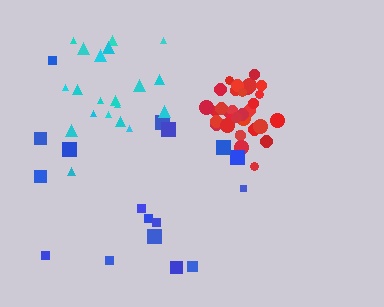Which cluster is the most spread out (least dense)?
Blue.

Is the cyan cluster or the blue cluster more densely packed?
Cyan.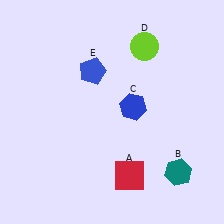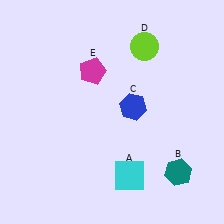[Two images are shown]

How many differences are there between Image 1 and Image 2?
There are 2 differences between the two images.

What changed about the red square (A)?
In Image 1, A is red. In Image 2, it changed to cyan.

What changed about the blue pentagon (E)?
In Image 1, E is blue. In Image 2, it changed to magenta.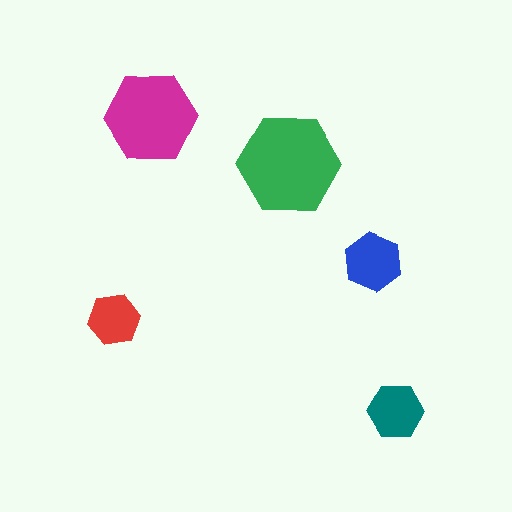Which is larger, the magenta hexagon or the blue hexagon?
The magenta one.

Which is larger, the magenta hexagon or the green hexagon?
The green one.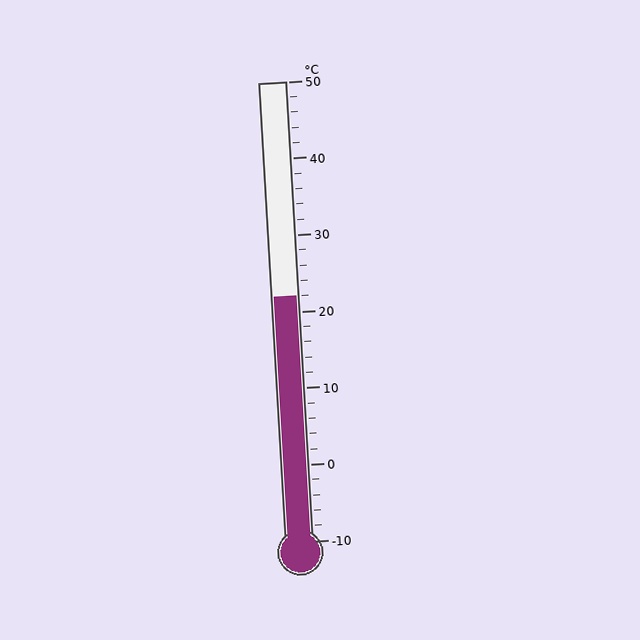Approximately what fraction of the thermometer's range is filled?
The thermometer is filled to approximately 55% of its range.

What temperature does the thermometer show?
The thermometer shows approximately 22°C.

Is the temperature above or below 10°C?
The temperature is above 10°C.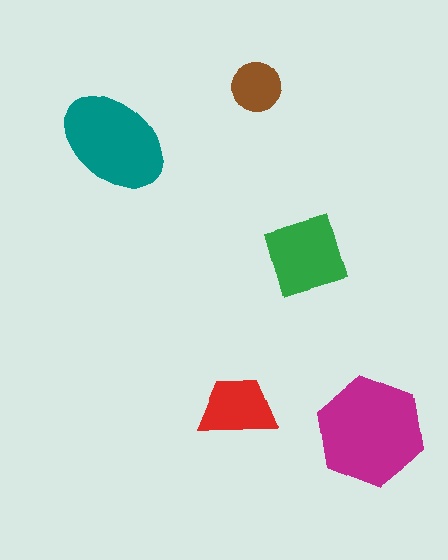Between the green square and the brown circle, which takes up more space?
The green square.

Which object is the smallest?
The brown circle.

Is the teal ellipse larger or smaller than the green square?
Larger.